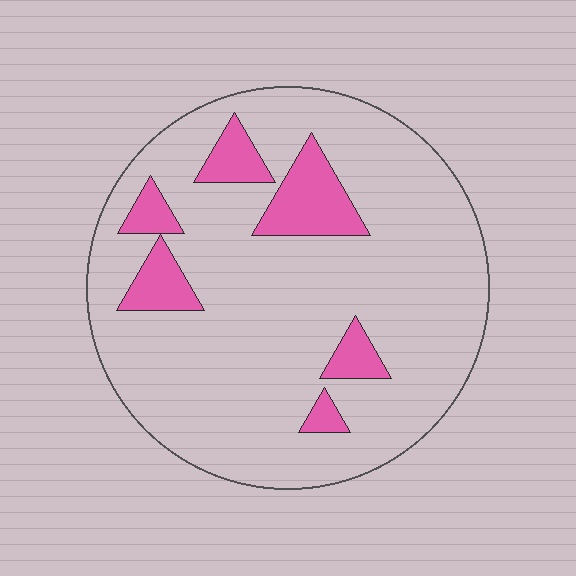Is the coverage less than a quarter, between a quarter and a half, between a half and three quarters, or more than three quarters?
Less than a quarter.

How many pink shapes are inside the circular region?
6.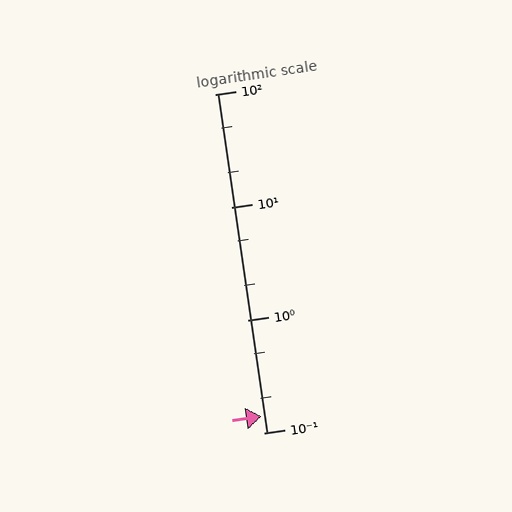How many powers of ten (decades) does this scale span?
The scale spans 3 decades, from 0.1 to 100.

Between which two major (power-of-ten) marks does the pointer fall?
The pointer is between 0.1 and 1.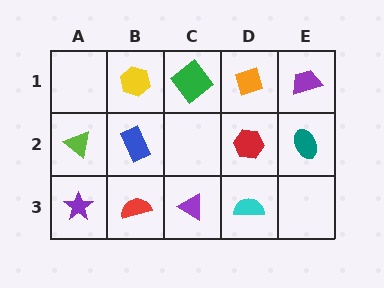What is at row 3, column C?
A purple triangle.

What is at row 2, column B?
A blue rectangle.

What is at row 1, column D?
An orange diamond.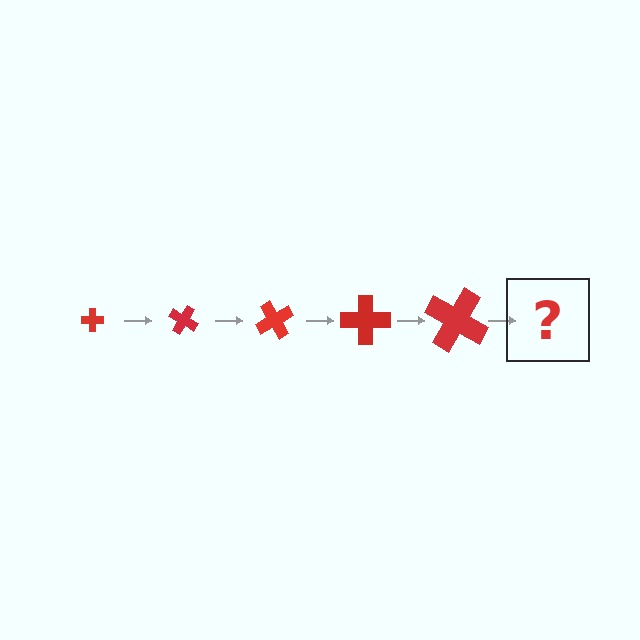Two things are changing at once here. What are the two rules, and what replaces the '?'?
The two rules are that the cross grows larger each step and it rotates 30 degrees each step. The '?' should be a cross, larger than the previous one and rotated 150 degrees from the start.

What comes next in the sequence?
The next element should be a cross, larger than the previous one and rotated 150 degrees from the start.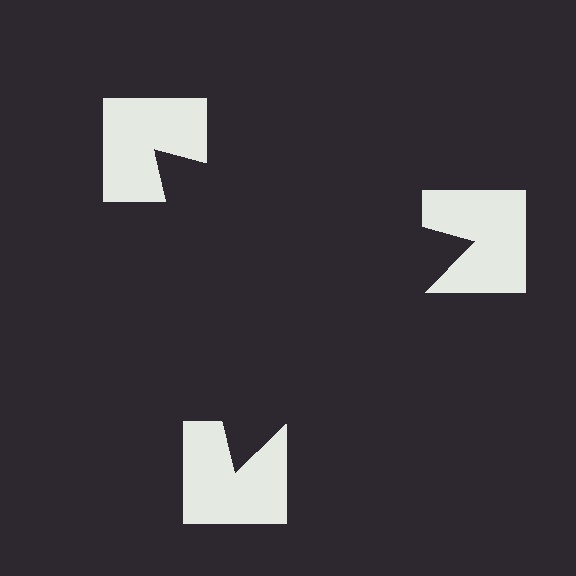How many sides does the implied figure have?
3 sides.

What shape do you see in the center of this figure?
An illusory triangle — its edges are inferred from the aligned wedge cuts in the notched squares, not physically drawn.